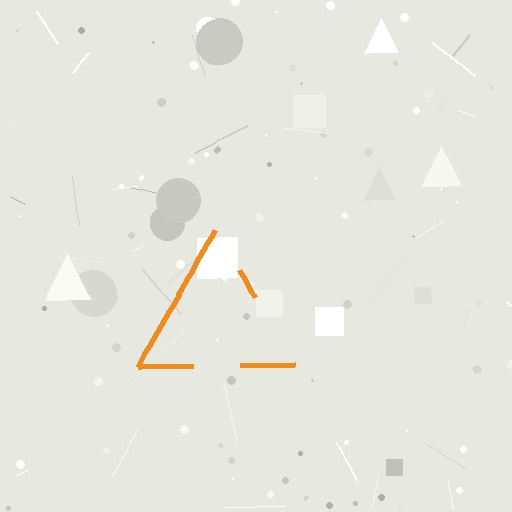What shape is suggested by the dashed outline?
The dashed outline suggests a triangle.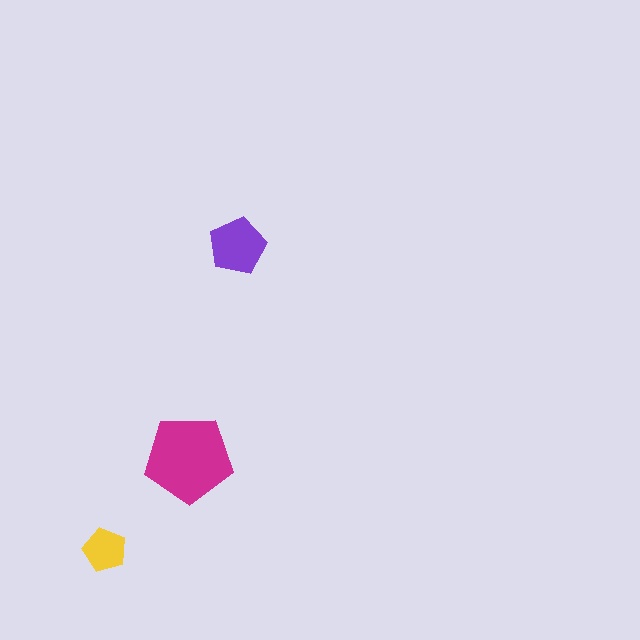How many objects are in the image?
There are 3 objects in the image.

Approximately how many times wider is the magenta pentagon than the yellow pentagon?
About 2 times wider.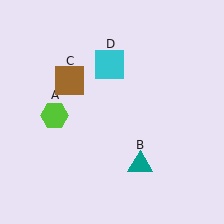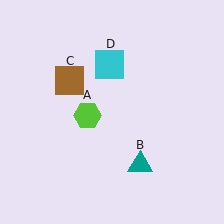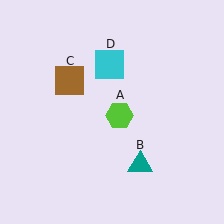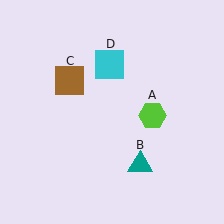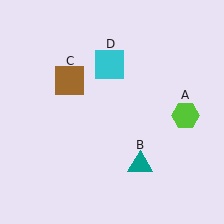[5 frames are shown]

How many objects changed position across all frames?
1 object changed position: lime hexagon (object A).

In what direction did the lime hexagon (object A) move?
The lime hexagon (object A) moved right.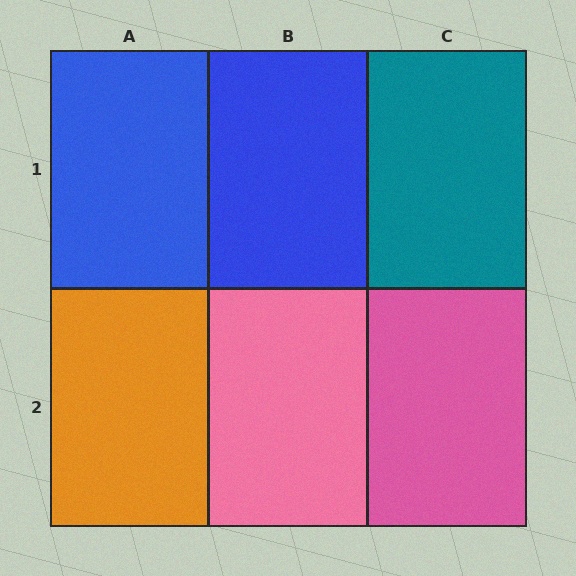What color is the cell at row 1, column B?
Blue.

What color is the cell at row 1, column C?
Teal.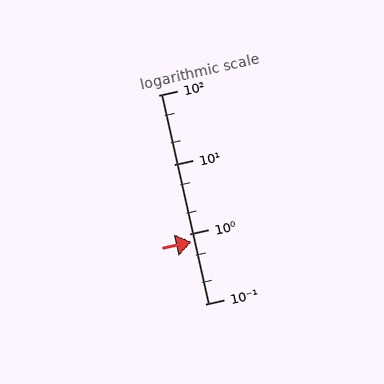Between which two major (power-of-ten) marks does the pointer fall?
The pointer is between 0.1 and 1.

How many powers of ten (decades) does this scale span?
The scale spans 3 decades, from 0.1 to 100.